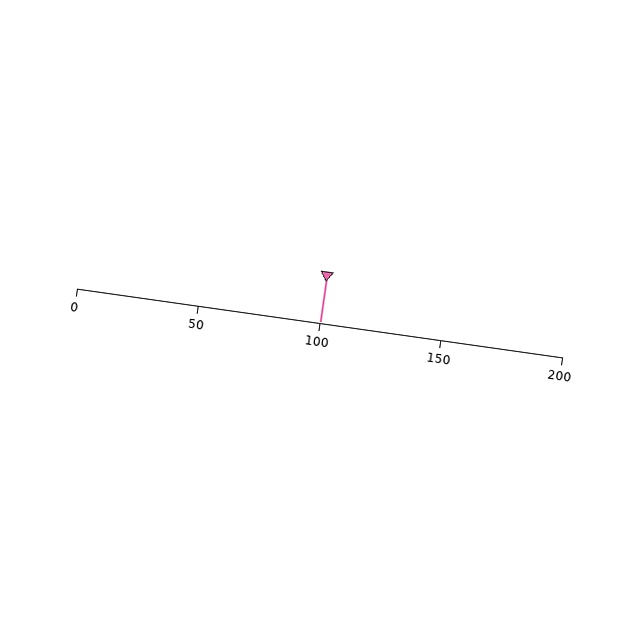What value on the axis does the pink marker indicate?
The marker indicates approximately 100.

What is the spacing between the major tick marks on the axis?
The major ticks are spaced 50 apart.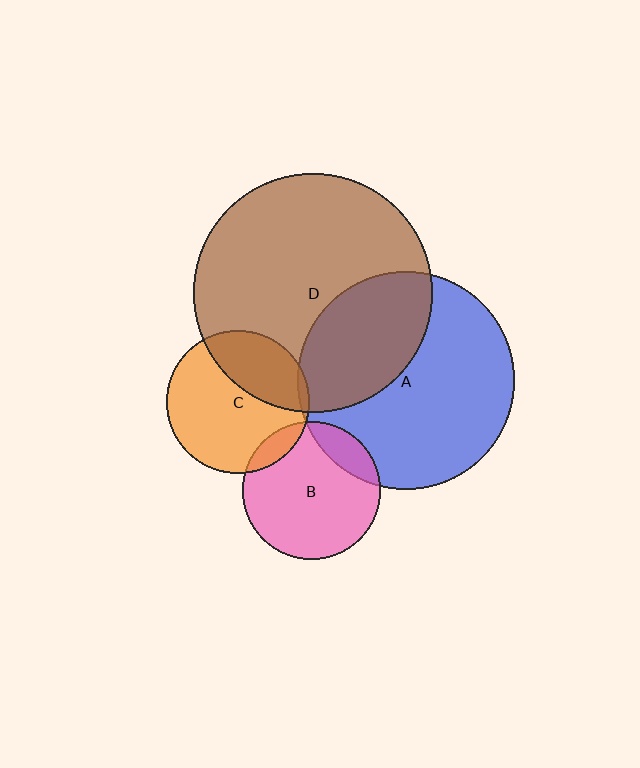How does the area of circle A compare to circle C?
Approximately 2.3 times.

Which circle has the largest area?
Circle D (brown).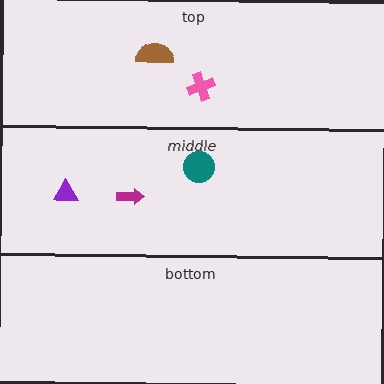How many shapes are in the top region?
2.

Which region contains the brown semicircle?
The top region.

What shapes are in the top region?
The pink cross, the brown semicircle.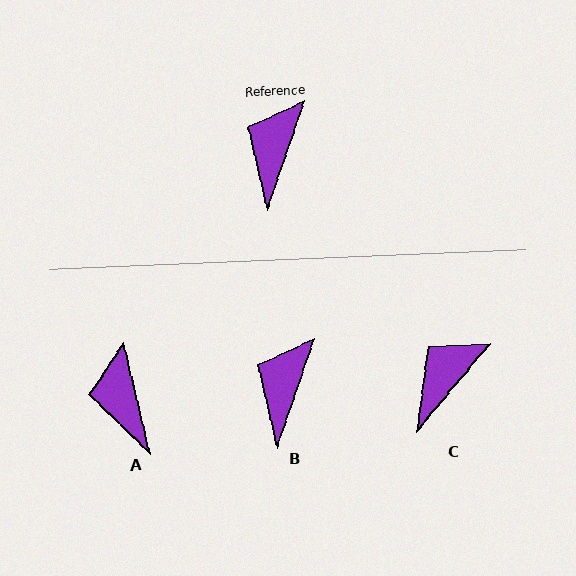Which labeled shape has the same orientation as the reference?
B.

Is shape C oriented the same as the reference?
No, it is off by about 21 degrees.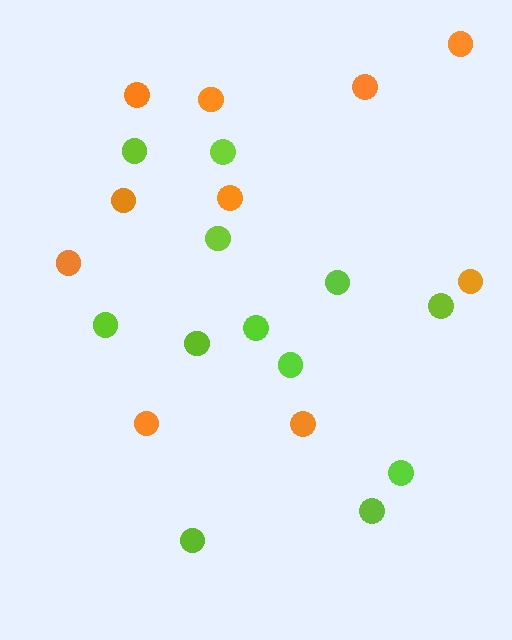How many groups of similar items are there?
There are 2 groups: one group of lime circles (12) and one group of orange circles (10).